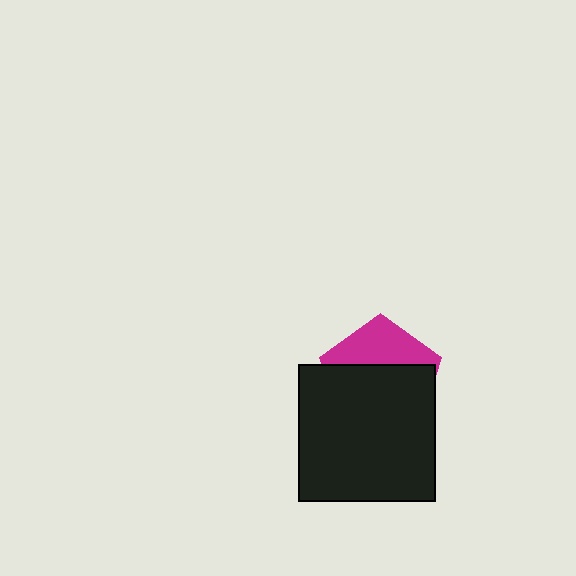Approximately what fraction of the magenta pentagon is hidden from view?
Roughly 65% of the magenta pentagon is hidden behind the black square.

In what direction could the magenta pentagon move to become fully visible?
The magenta pentagon could move up. That would shift it out from behind the black square entirely.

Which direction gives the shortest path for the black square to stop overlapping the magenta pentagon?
Moving down gives the shortest separation.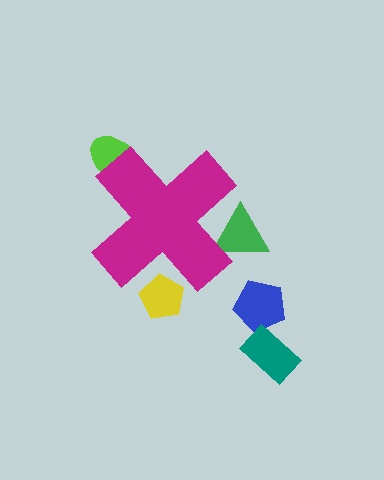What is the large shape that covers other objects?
A magenta cross.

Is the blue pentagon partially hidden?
No, the blue pentagon is fully visible.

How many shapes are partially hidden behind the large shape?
3 shapes are partially hidden.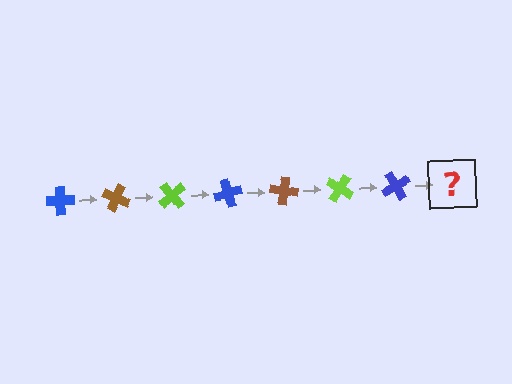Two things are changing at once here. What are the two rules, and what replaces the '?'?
The two rules are that it rotates 25 degrees each step and the color cycles through blue, brown, and lime. The '?' should be a brown cross, rotated 175 degrees from the start.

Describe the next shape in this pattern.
It should be a brown cross, rotated 175 degrees from the start.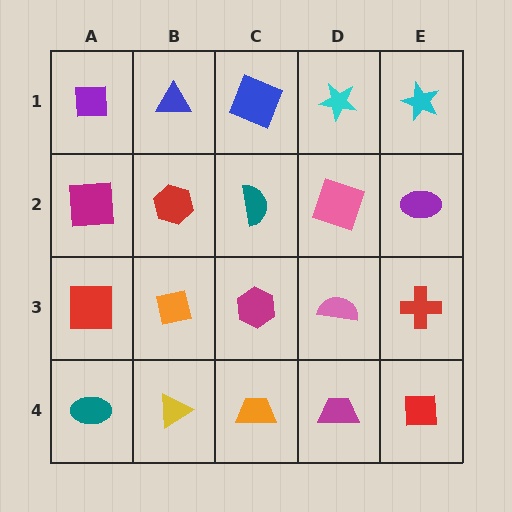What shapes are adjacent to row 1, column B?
A red hexagon (row 2, column B), a purple square (row 1, column A), a blue square (row 1, column C).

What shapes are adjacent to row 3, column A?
A magenta square (row 2, column A), a teal ellipse (row 4, column A), an orange square (row 3, column B).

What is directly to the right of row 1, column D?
A cyan star.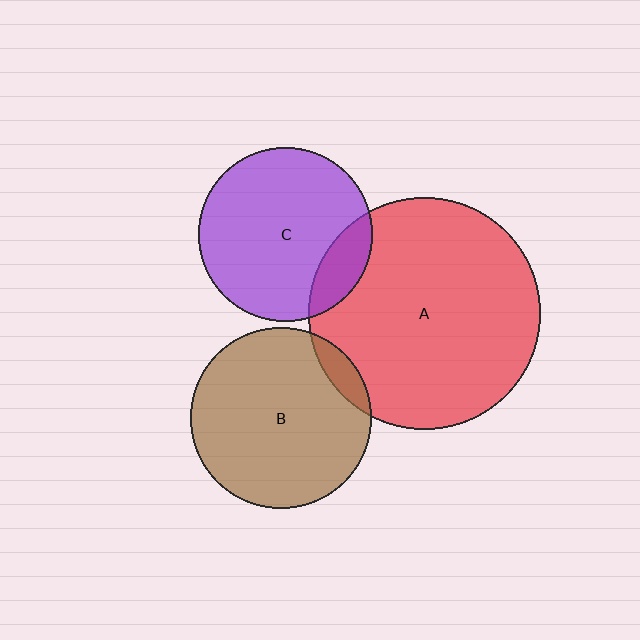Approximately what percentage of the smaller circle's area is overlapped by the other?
Approximately 15%.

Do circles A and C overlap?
Yes.